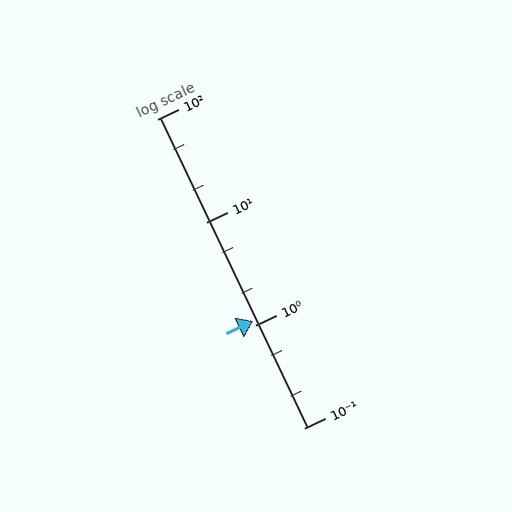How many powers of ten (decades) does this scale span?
The scale spans 3 decades, from 0.1 to 100.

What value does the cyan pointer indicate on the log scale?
The pointer indicates approximately 1.1.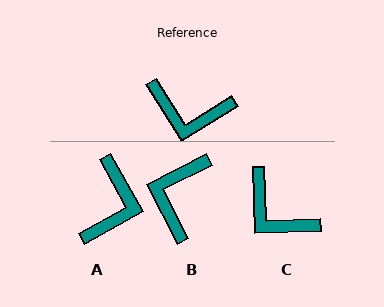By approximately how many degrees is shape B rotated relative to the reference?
Approximately 95 degrees clockwise.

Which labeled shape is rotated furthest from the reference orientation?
B, about 95 degrees away.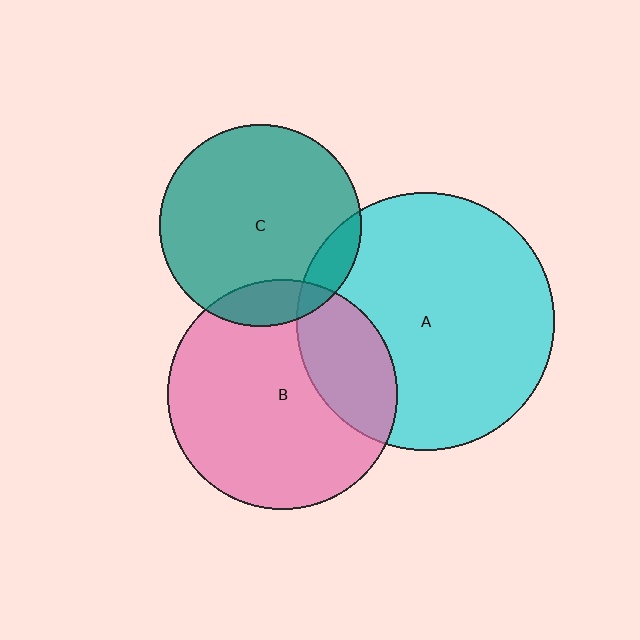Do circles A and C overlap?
Yes.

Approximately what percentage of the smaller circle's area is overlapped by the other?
Approximately 10%.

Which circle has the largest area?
Circle A (cyan).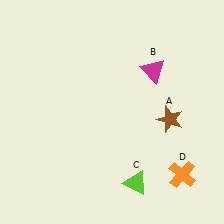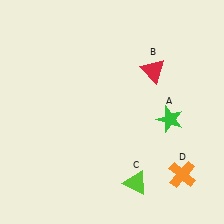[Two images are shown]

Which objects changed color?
A changed from brown to green. B changed from magenta to red.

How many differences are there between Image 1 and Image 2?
There are 2 differences between the two images.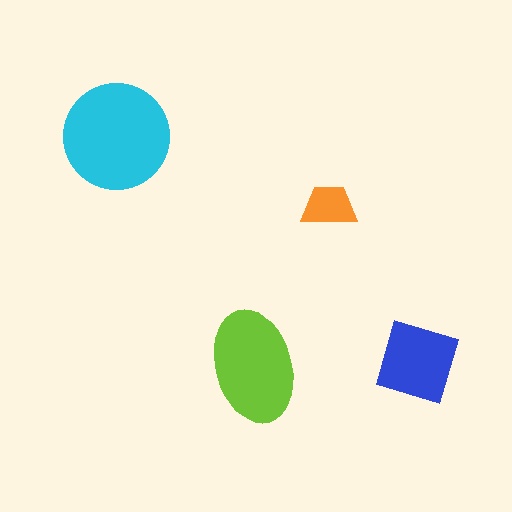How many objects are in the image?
There are 4 objects in the image.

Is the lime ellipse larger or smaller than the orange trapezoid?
Larger.